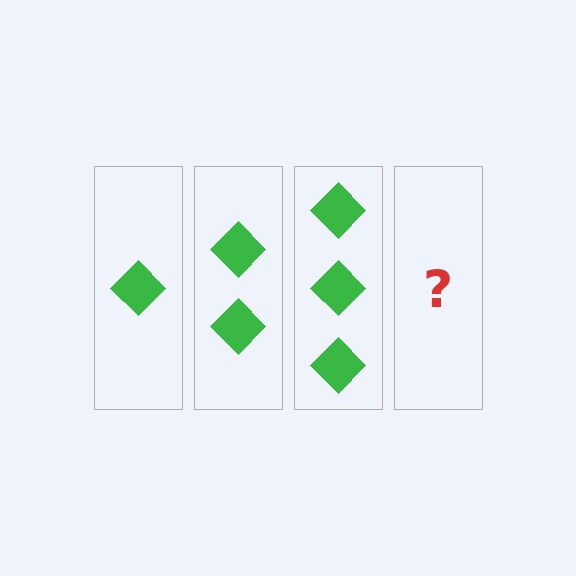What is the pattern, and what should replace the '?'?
The pattern is that each step adds one more diamond. The '?' should be 4 diamonds.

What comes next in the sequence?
The next element should be 4 diamonds.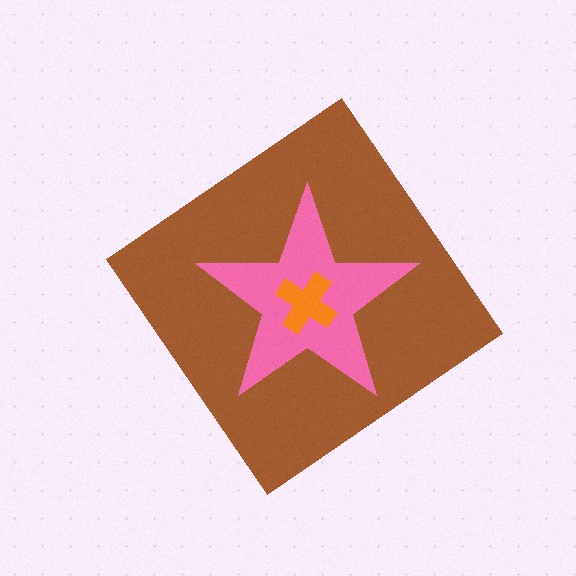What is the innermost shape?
The orange cross.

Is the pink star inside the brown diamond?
Yes.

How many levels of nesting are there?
3.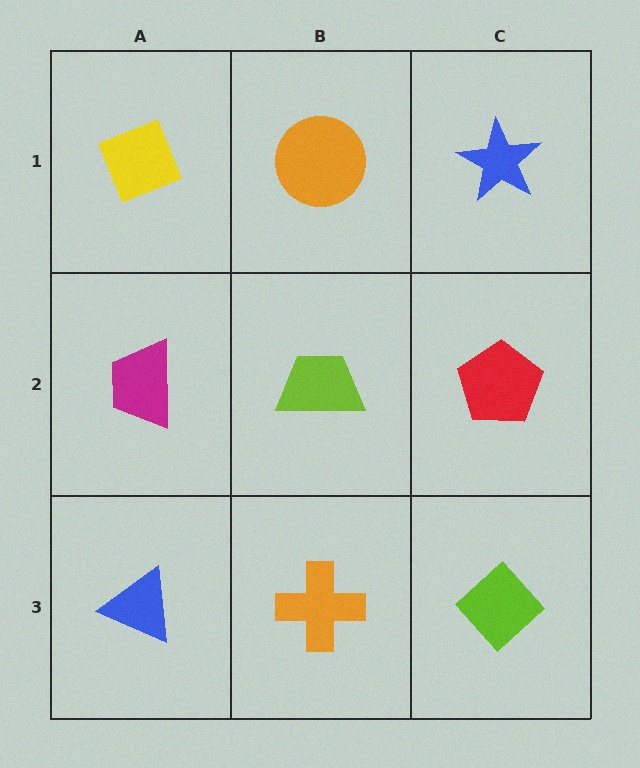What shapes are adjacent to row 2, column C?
A blue star (row 1, column C), a lime diamond (row 3, column C), a lime trapezoid (row 2, column B).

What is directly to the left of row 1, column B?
A yellow diamond.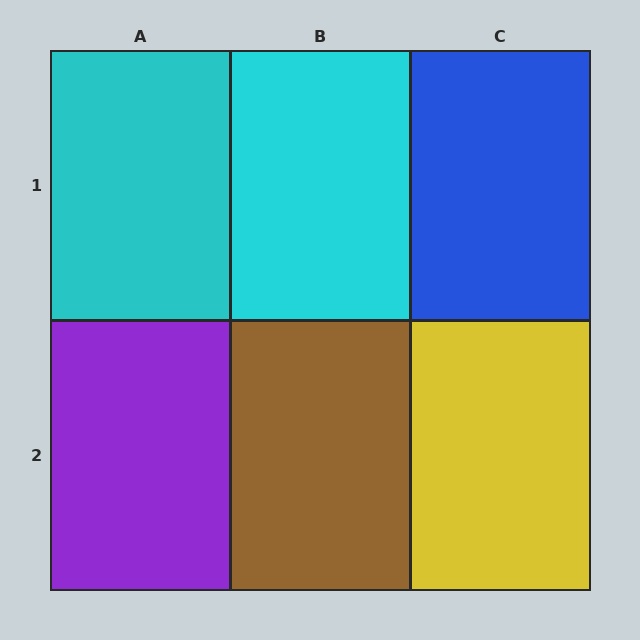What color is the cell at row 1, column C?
Blue.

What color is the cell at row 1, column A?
Cyan.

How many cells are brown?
1 cell is brown.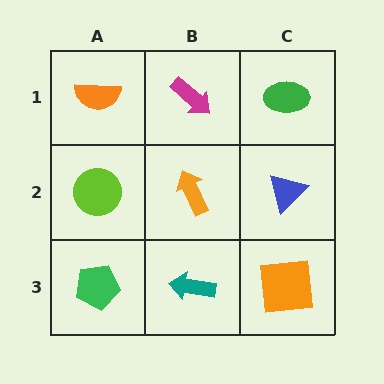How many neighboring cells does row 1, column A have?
2.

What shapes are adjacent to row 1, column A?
A lime circle (row 2, column A), a magenta arrow (row 1, column B).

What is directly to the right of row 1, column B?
A green ellipse.